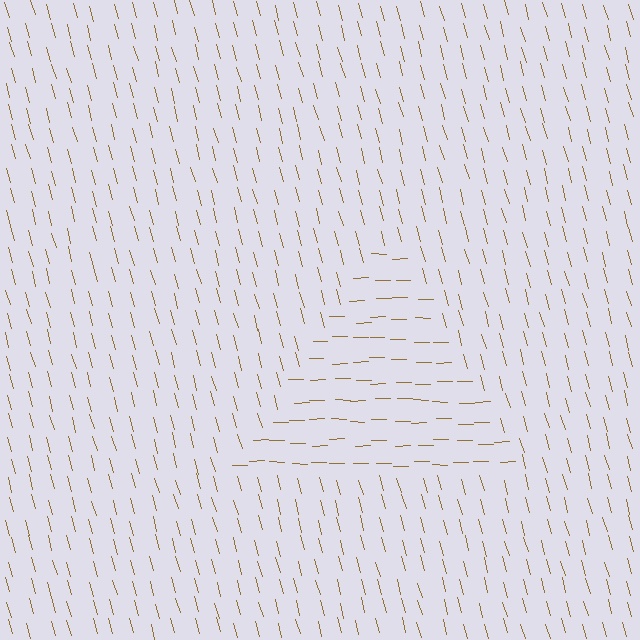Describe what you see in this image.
The image is filled with small brown line segments. A triangle region in the image has lines oriented differently from the surrounding lines, creating a visible texture boundary.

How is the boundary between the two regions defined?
The boundary is defined purely by a change in line orientation (approximately 75 degrees difference). All lines are the same color and thickness.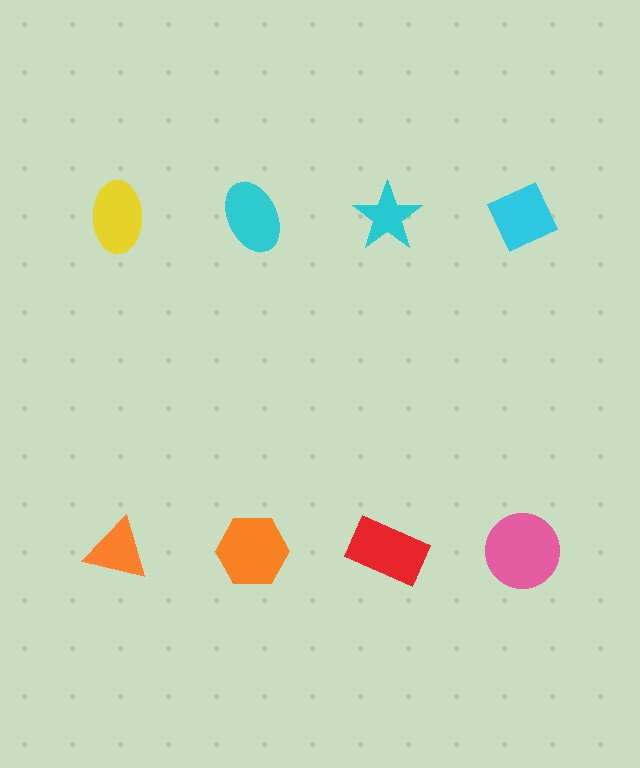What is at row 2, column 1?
An orange triangle.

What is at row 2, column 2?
An orange hexagon.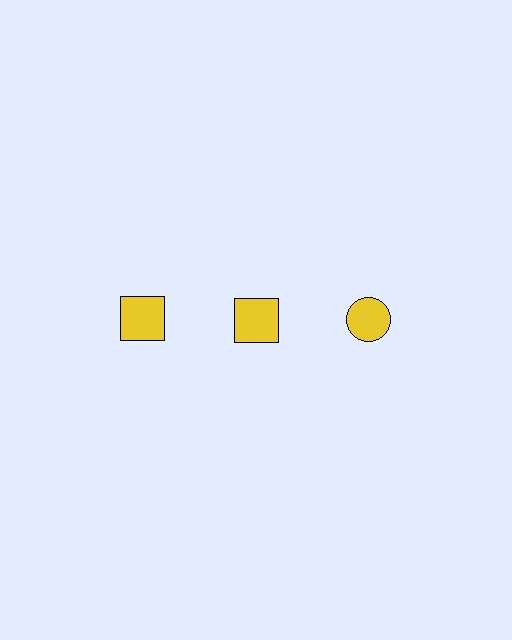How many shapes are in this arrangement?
There are 3 shapes arranged in a grid pattern.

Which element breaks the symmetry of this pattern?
The yellow circle in the top row, center column breaks the symmetry. All other shapes are yellow squares.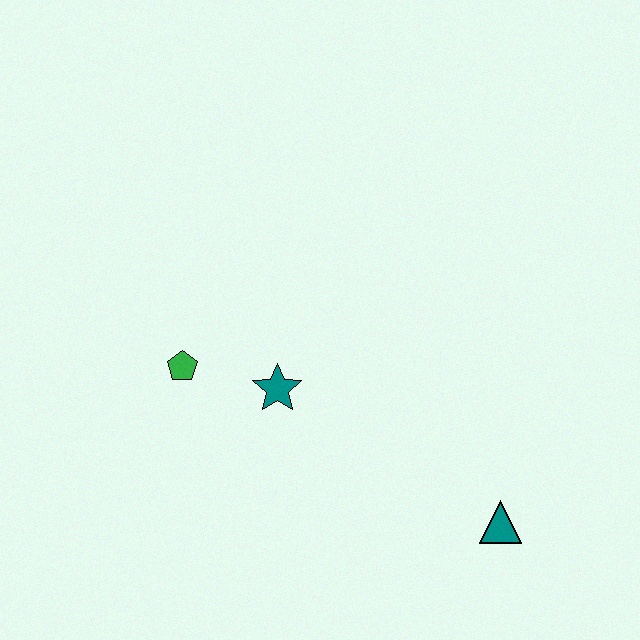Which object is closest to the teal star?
The green pentagon is closest to the teal star.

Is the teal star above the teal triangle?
Yes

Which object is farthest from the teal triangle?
The green pentagon is farthest from the teal triangle.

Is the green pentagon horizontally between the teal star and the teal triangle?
No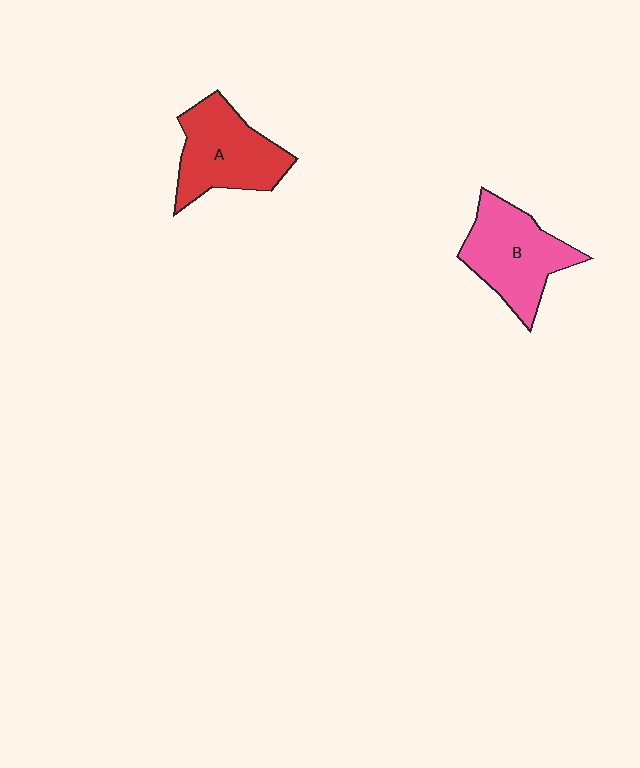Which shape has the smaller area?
Shape A (red).